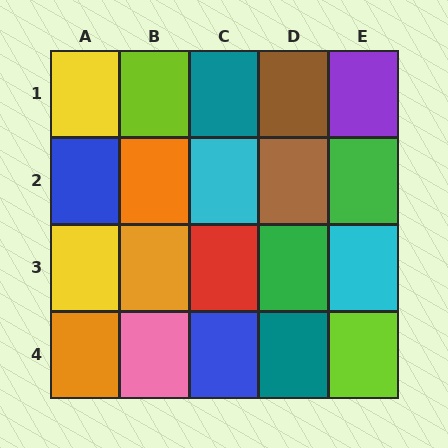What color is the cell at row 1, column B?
Lime.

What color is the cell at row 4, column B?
Pink.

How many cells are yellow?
2 cells are yellow.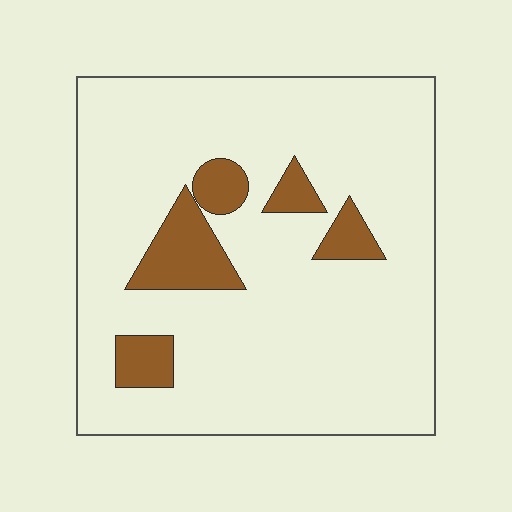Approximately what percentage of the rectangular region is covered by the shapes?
Approximately 15%.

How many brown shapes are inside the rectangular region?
5.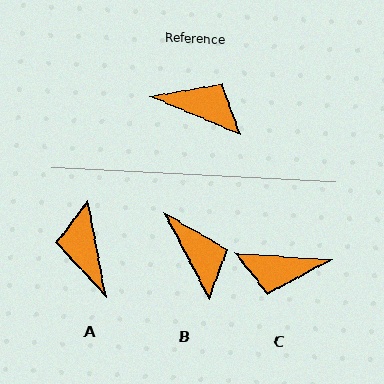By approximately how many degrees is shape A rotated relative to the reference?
Approximately 123 degrees counter-clockwise.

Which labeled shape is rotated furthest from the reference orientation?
C, about 161 degrees away.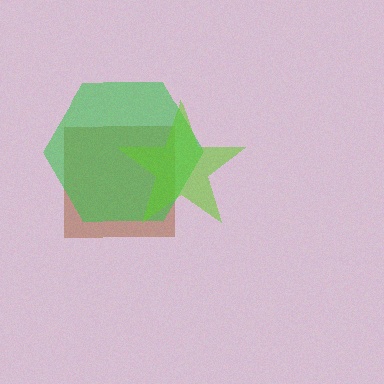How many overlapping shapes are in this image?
There are 3 overlapping shapes in the image.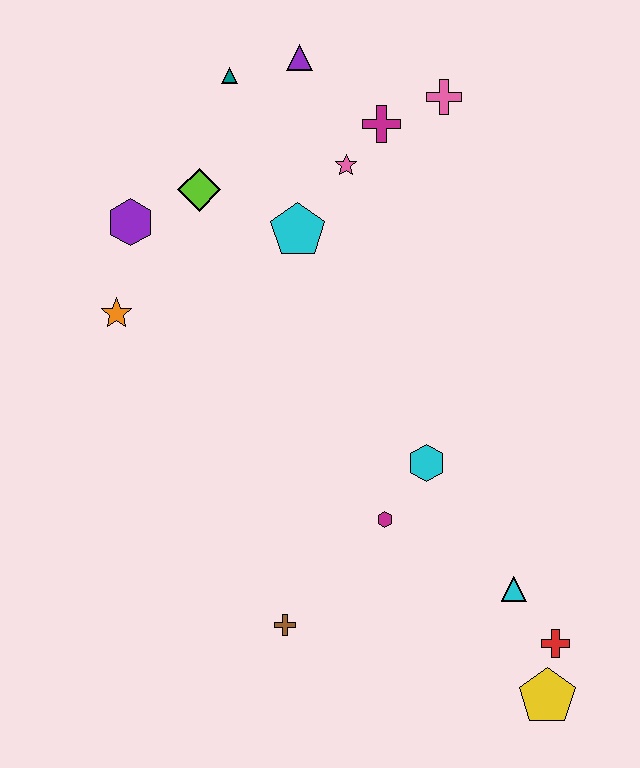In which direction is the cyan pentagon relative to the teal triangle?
The cyan pentagon is below the teal triangle.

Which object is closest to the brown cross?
The magenta hexagon is closest to the brown cross.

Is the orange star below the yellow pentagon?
No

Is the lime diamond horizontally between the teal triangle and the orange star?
Yes